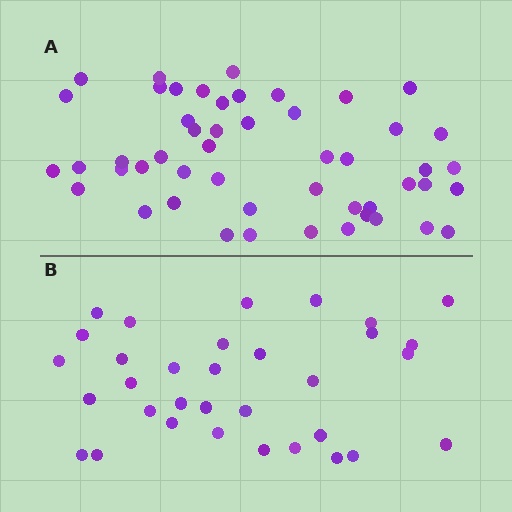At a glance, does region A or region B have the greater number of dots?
Region A (the top region) has more dots.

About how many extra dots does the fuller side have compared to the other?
Region A has approximately 15 more dots than region B.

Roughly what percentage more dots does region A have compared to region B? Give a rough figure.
About 50% more.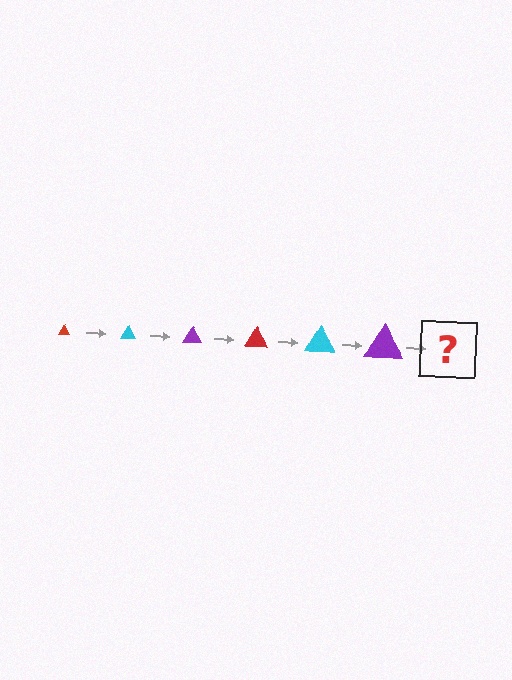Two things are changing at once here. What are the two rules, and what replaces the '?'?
The two rules are that the triangle grows larger each step and the color cycles through red, cyan, and purple. The '?' should be a red triangle, larger than the previous one.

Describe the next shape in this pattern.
It should be a red triangle, larger than the previous one.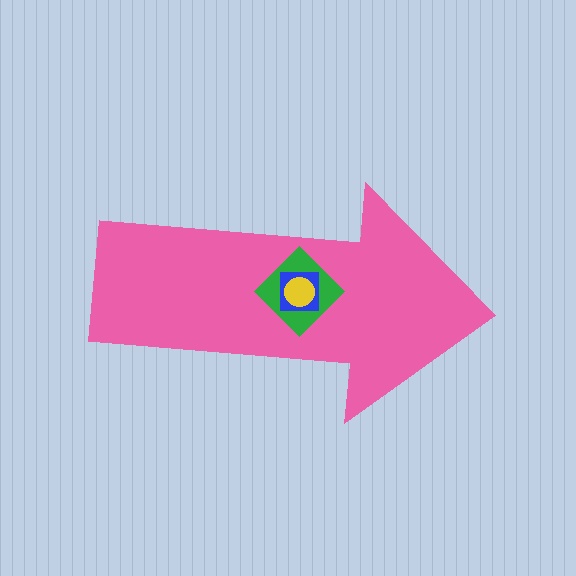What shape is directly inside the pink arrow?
The green diamond.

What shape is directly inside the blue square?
The yellow circle.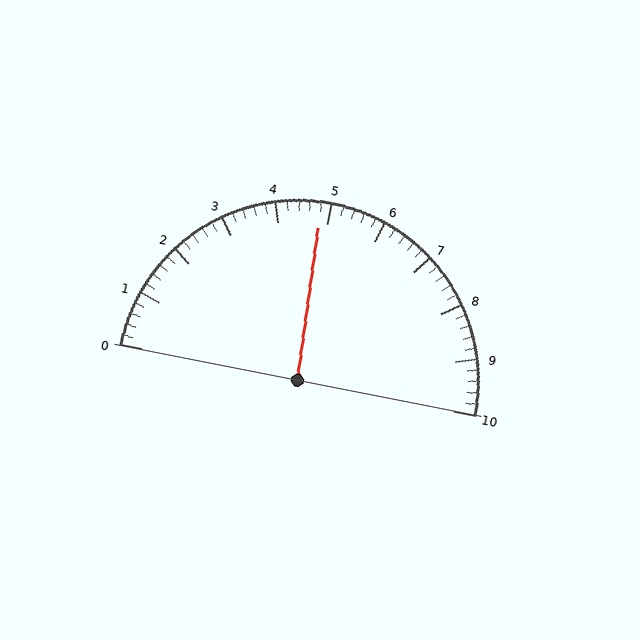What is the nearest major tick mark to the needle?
The nearest major tick mark is 5.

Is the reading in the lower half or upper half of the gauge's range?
The reading is in the lower half of the range (0 to 10).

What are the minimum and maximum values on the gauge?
The gauge ranges from 0 to 10.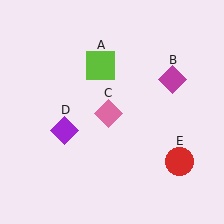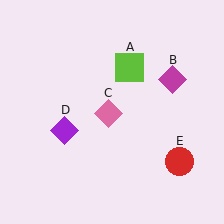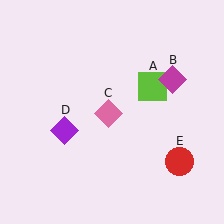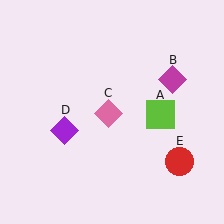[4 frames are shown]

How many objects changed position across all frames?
1 object changed position: lime square (object A).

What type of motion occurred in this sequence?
The lime square (object A) rotated clockwise around the center of the scene.